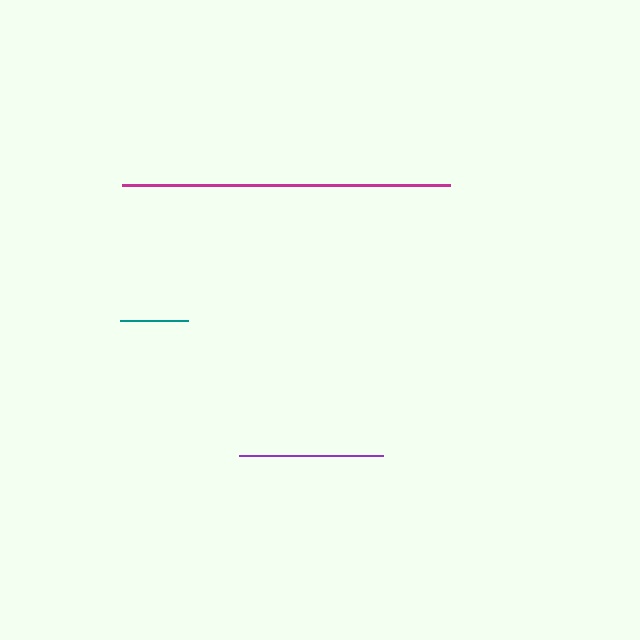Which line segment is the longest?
The magenta line is the longest at approximately 328 pixels.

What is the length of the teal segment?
The teal segment is approximately 67 pixels long.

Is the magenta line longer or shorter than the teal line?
The magenta line is longer than the teal line.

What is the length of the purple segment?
The purple segment is approximately 144 pixels long.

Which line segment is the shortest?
The teal line is the shortest at approximately 67 pixels.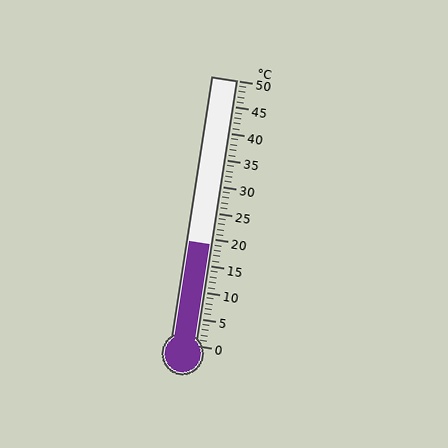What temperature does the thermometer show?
The thermometer shows approximately 19°C.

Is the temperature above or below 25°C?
The temperature is below 25°C.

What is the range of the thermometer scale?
The thermometer scale ranges from 0°C to 50°C.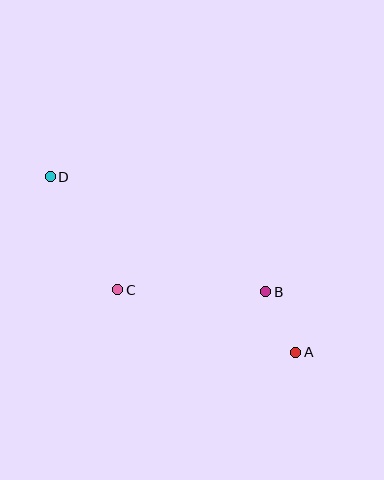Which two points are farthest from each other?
Points A and D are farthest from each other.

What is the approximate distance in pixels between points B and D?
The distance between B and D is approximately 244 pixels.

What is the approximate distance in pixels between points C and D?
The distance between C and D is approximately 132 pixels.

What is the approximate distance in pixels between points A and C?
The distance between A and C is approximately 189 pixels.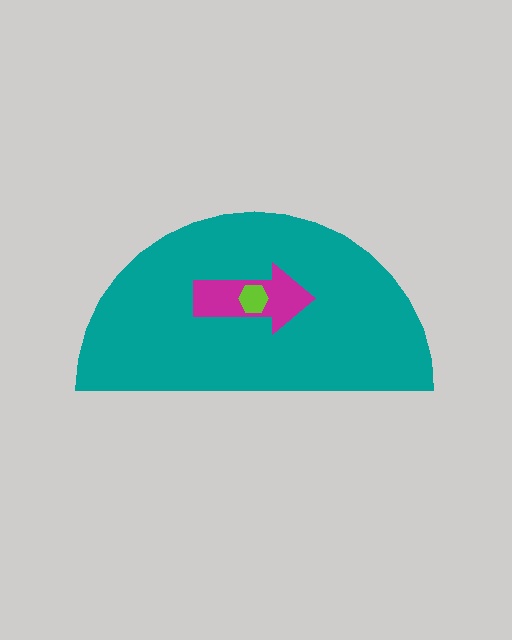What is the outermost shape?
The teal semicircle.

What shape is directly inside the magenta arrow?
The lime hexagon.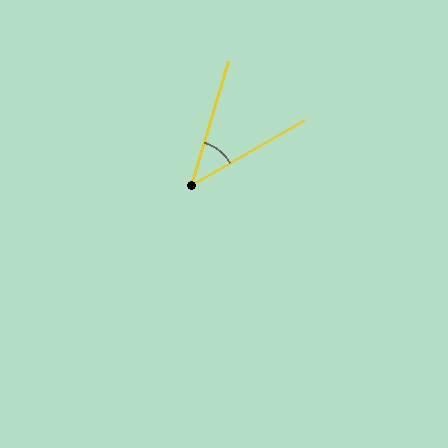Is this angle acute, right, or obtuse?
It is acute.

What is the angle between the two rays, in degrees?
Approximately 43 degrees.